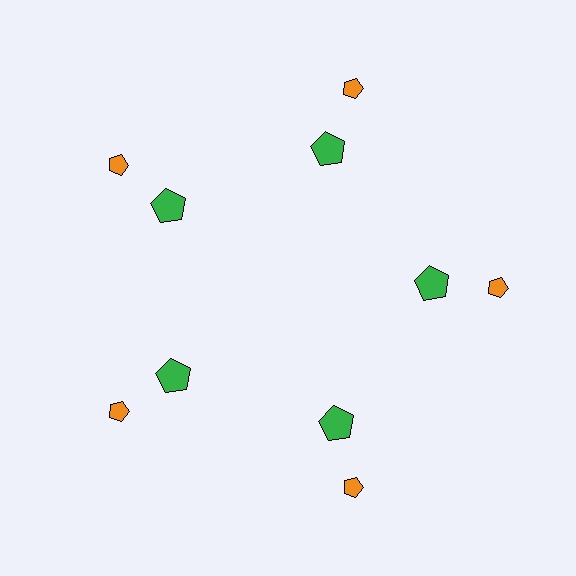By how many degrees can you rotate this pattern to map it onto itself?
The pattern maps onto itself every 72 degrees of rotation.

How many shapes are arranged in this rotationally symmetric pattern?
There are 10 shapes, arranged in 5 groups of 2.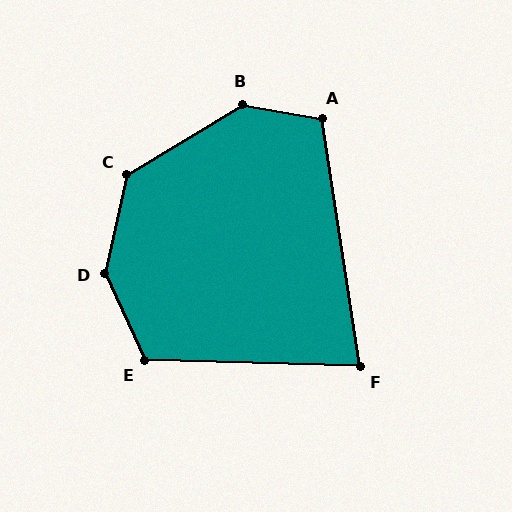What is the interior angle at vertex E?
Approximately 117 degrees (obtuse).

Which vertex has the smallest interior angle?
F, at approximately 79 degrees.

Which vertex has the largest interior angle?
D, at approximately 142 degrees.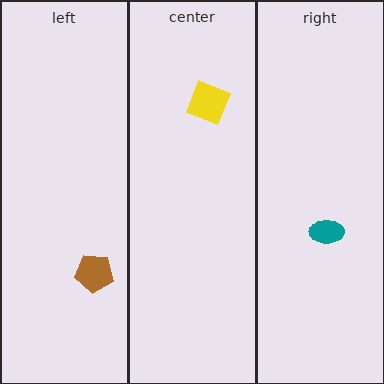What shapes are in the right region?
The teal ellipse.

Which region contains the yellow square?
The center region.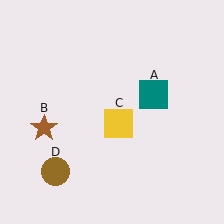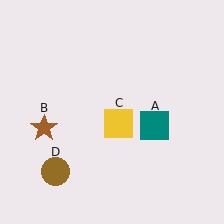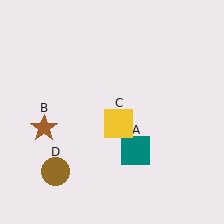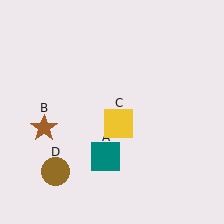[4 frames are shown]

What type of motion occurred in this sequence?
The teal square (object A) rotated clockwise around the center of the scene.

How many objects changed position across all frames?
1 object changed position: teal square (object A).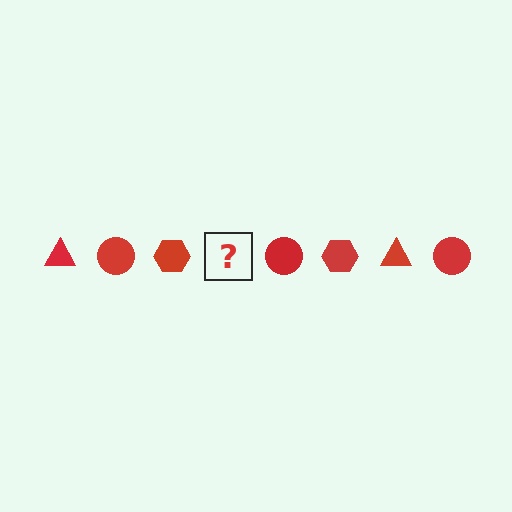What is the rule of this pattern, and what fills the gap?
The rule is that the pattern cycles through triangle, circle, hexagon shapes in red. The gap should be filled with a red triangle.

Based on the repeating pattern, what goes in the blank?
The blank should be a red triangle.